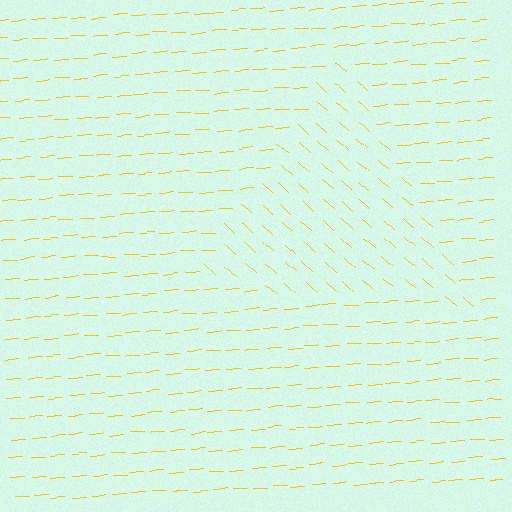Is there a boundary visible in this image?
Yes, there is a texture boundary formed by a change in line orientation.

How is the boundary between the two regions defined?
The boundary is defined purely by a change in line orientation (approximately 45 degrees difference). All lines are the same color and thickness.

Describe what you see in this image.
The image is filled with small yellow line segments. A triangle region in the image has lines oriented differently from the surrounding lines, creating a visible texture boundary.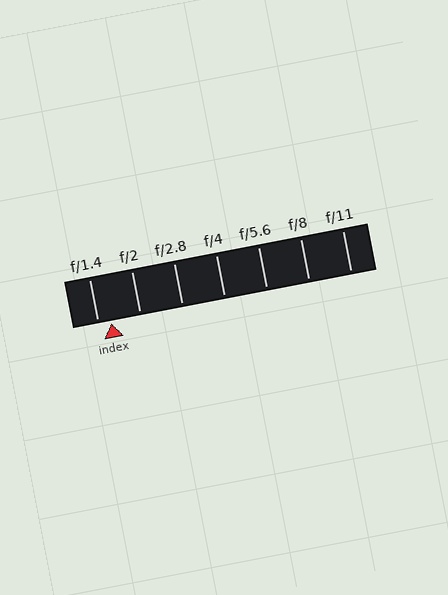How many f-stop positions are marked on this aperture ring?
There are 7 f-stop positions marked.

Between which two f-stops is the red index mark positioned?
The index mark is between f/1.4 and f/2.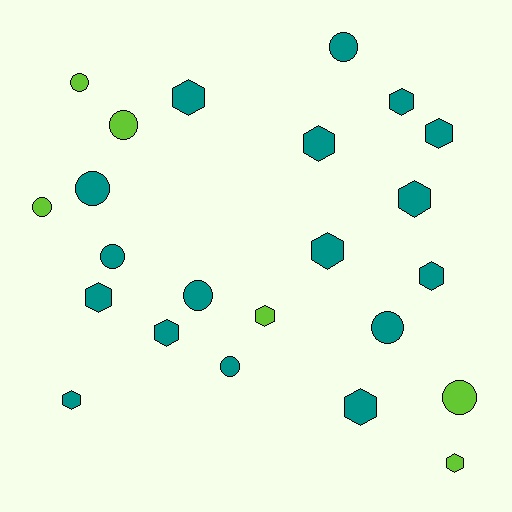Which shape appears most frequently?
Hexagon, with 13 objects.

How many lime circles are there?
There are 4 lime circles.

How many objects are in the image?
There are 23 objects.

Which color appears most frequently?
Teal, with 17 objects.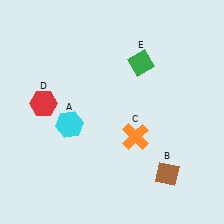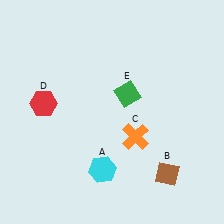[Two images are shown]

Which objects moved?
The objects that moved are: the cyan hexagon (A), the green diamond (E).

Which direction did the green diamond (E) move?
The green diamond (E) moved down.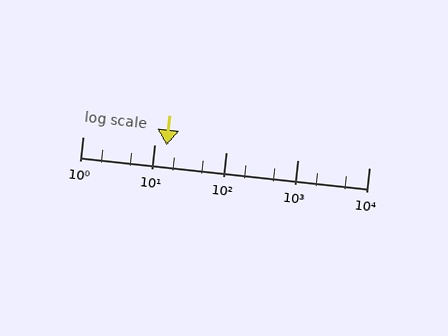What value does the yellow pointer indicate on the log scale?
The pointer indicates approximately 15.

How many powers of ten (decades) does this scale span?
The scale spans 4 decades, from 1 to 10000.